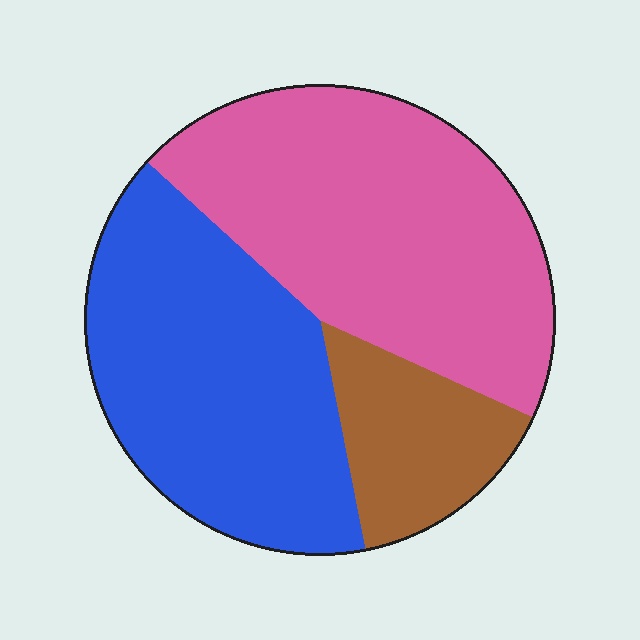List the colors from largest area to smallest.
From largest to smallest: pink, blue, brown.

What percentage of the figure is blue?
Blue takes up about two fifths (2/5) of the figure.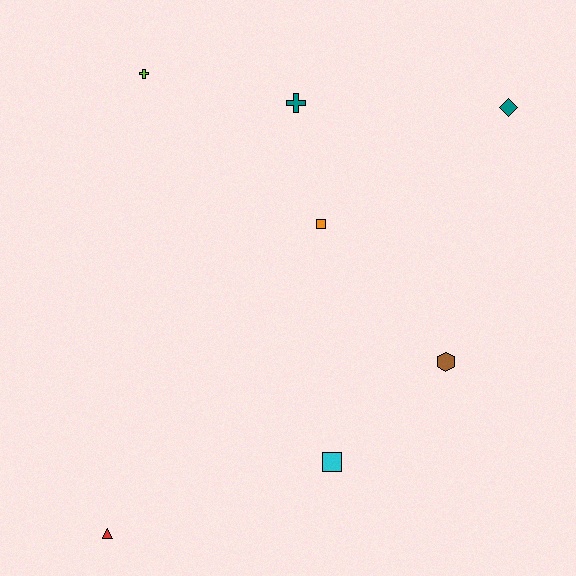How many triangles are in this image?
There is 1 triangle.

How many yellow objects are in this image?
There are no yellow objects.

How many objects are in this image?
There are 7 objects.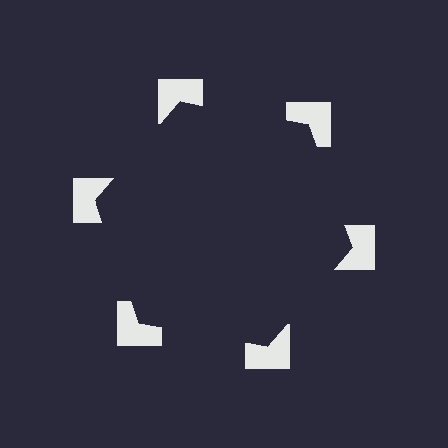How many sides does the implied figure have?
6 sides.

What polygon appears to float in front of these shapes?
An illusory hexagon — its edges are inferred from the aligned wedge cuts in the notched squares, not physically drawn.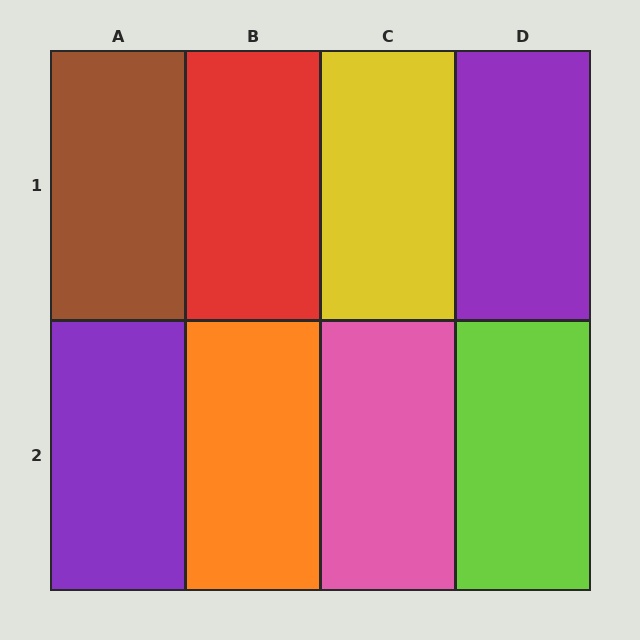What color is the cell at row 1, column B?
Red.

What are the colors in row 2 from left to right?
Purple, orange, pink, lime.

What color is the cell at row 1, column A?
Brown.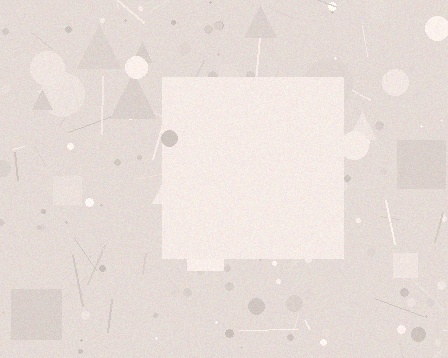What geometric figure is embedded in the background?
A square is embedded in the background.